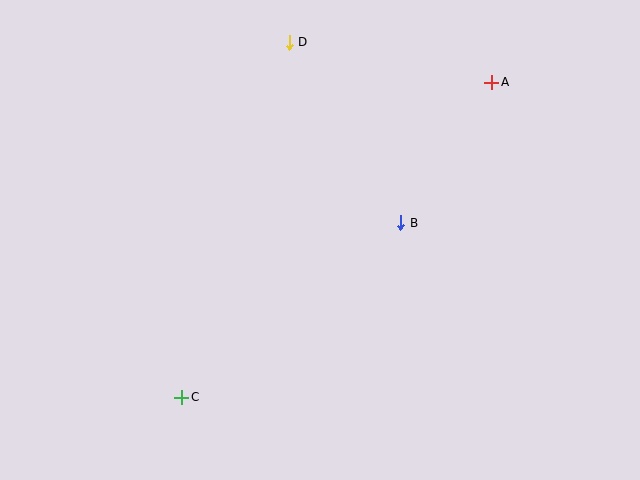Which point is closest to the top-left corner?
Point D is closest to the top-left corner.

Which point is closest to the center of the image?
Point B at (401, 223) is closest to the center.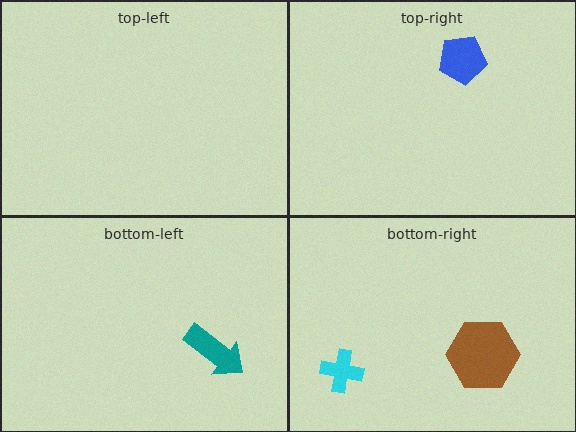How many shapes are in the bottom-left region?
1.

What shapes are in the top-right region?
The blue pentagon.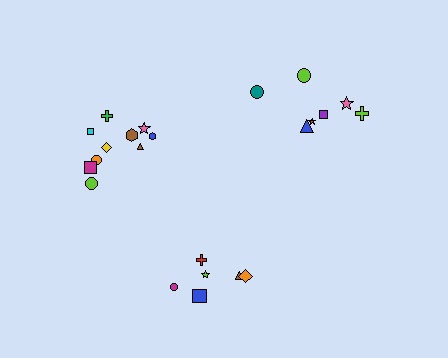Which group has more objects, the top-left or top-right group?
The top-left group.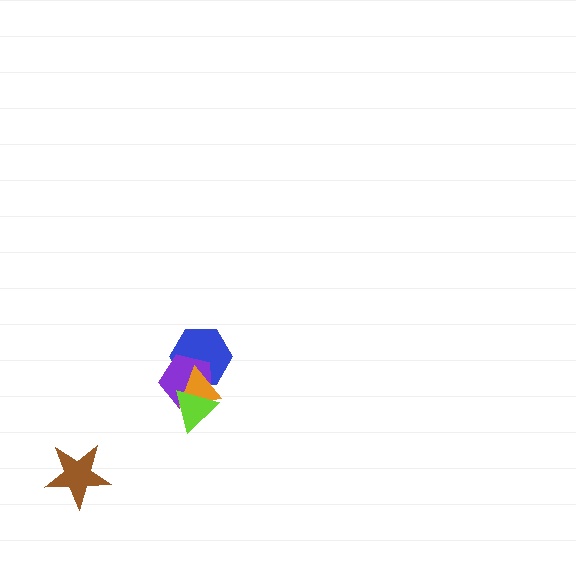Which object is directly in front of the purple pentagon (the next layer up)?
The orange triangle is directly in front of the purple pentagon.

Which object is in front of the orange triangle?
The lime triangle is in front of the orange triangle.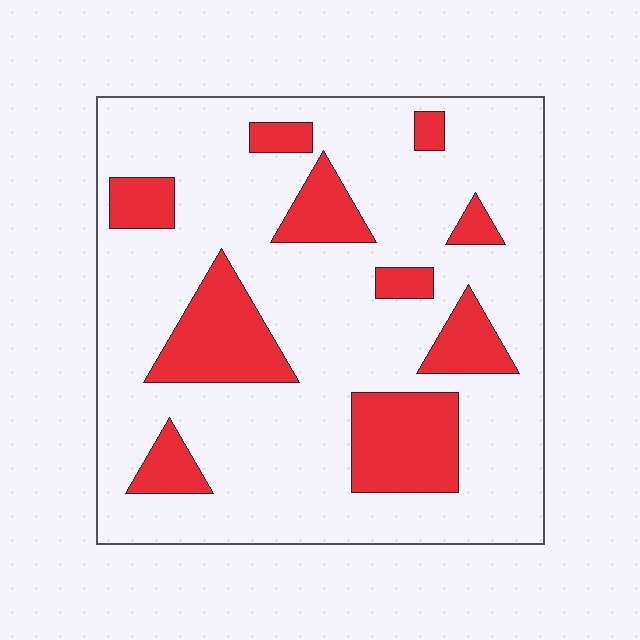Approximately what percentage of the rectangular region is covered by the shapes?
Approximately 20%.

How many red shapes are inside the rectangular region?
10.